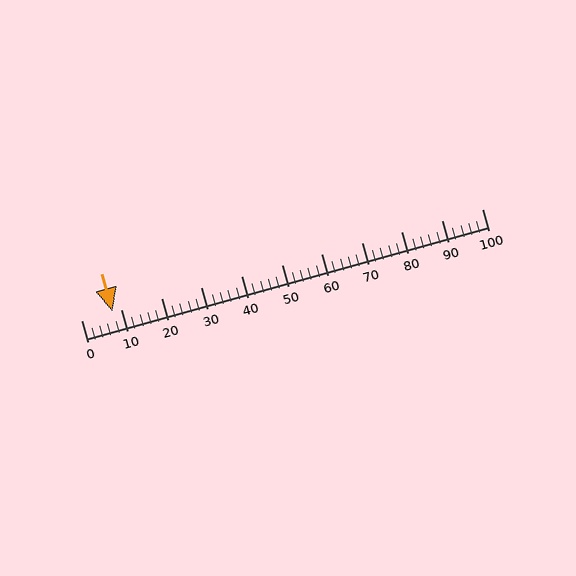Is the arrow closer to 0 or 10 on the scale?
The arrow is closer to 10.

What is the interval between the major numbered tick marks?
The major tick marks are spaced 10 units apart.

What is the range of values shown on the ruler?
The ruler shows values from 0 to 100.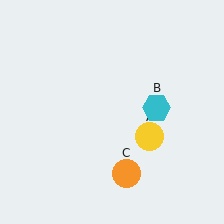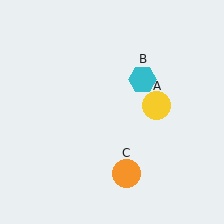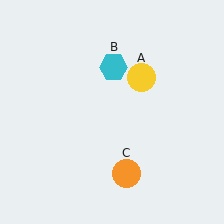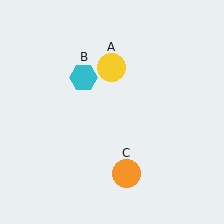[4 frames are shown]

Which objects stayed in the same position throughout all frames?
Orange circle (object C) remained stationary.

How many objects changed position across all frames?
2 objects changed position: yellow circle (object A), cyan hexagon (object B).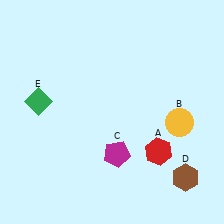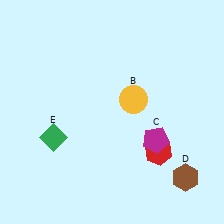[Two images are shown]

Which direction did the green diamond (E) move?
The green diamond (E) moved down.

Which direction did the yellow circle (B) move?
The yellow circle (B) moved left.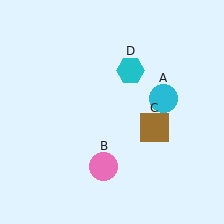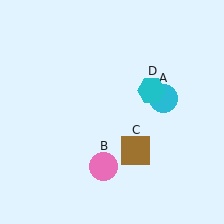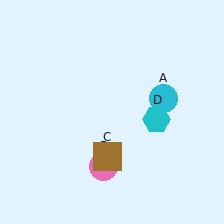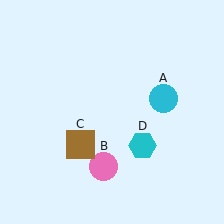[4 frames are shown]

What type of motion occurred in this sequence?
The brown square (object C), cyan hexagon (object D) rotated clockwise around the center of the scene.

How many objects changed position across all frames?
2 objects changed position: brown square (object C), cyan hexagon (object D).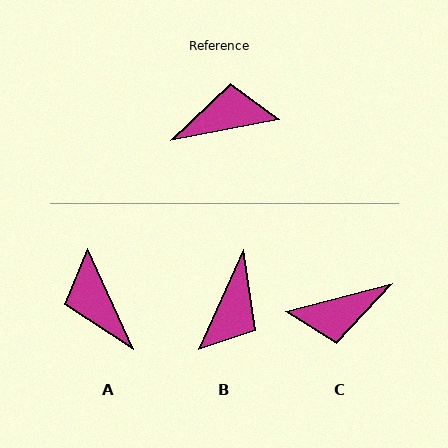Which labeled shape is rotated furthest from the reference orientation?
C, about 176 degrees away.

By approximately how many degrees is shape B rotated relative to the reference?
Approximately 125 degrees clockwise.